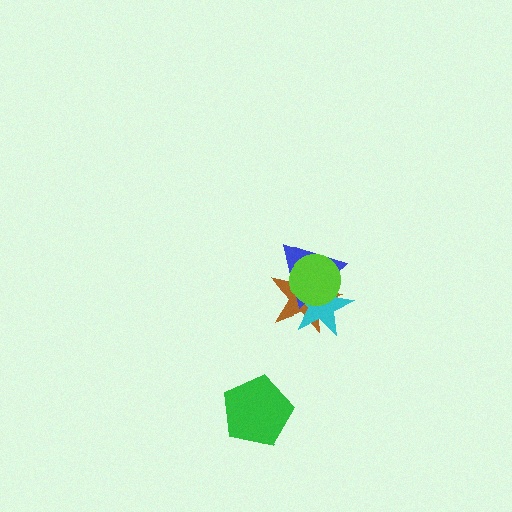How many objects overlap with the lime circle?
3 objects overlap with the lime circle.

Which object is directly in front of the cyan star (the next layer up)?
The blue triangle is directly in front of the cyan star.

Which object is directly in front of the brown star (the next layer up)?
The cyan star is directly in front of the brown star.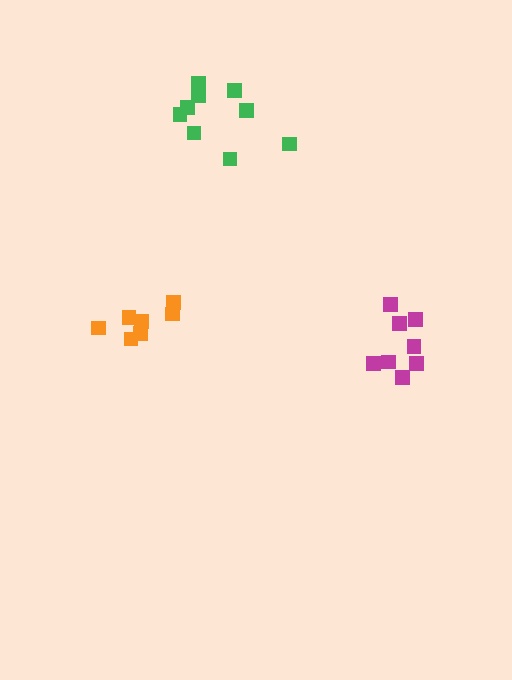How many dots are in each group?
Group 1: 9 dots, Group 2: 8 dots, Group 3: 7 dots (24 total).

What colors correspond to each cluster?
The clusters are colored: green, magenta, orange.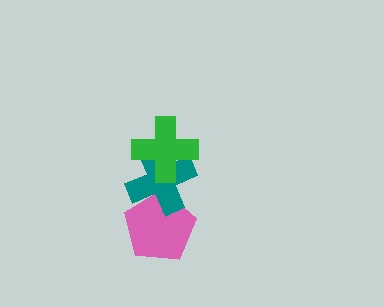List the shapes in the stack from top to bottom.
From top to bottom: the green cross, the teal cross, the pink pentagon.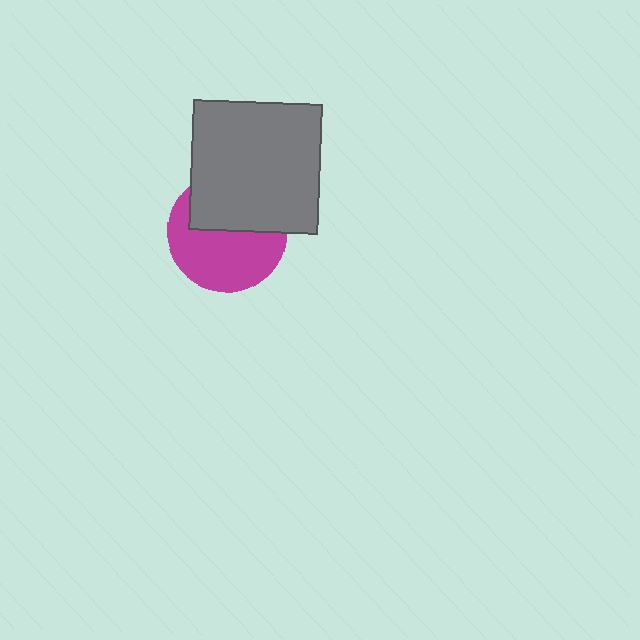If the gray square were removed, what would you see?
You would see the complete magenta circle.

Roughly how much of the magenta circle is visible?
About half of it is visible (roughly 56%).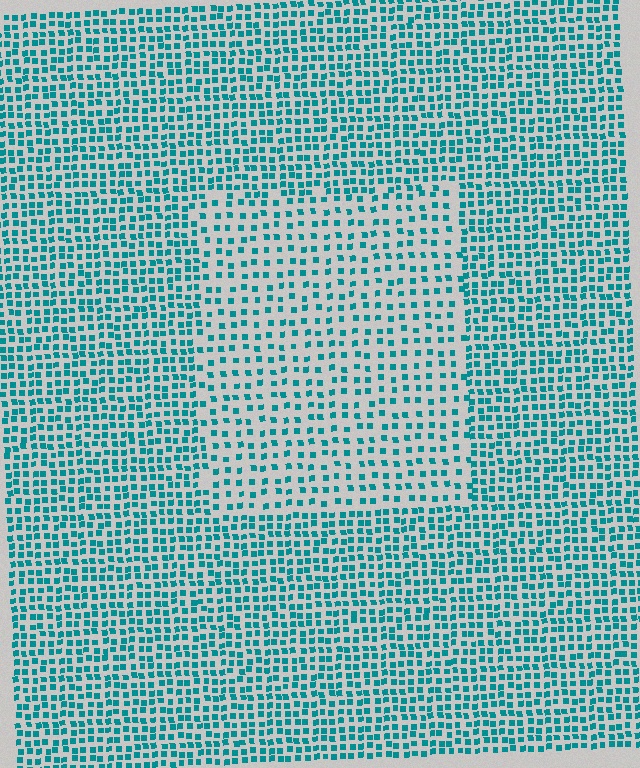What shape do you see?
I see a rectangle.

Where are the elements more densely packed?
The elements are more densely packed outside the rectangle boundary.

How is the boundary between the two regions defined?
The boundary is defined by a change in element density (approximately 1.8x ratio). All elements are the same color, size, and shape.